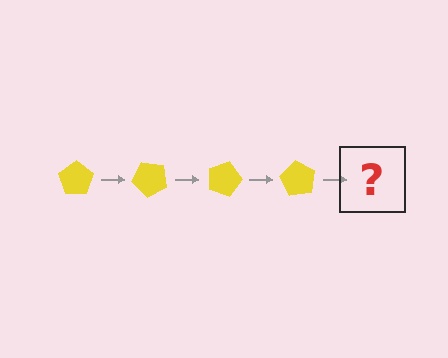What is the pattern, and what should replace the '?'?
The pattern is that the pentagon rotates 45 degrees each step. The '?' should be a yellow pentagon rotated 180 degrees.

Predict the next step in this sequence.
The next step is a yellow pentagon rotated 180 degrees.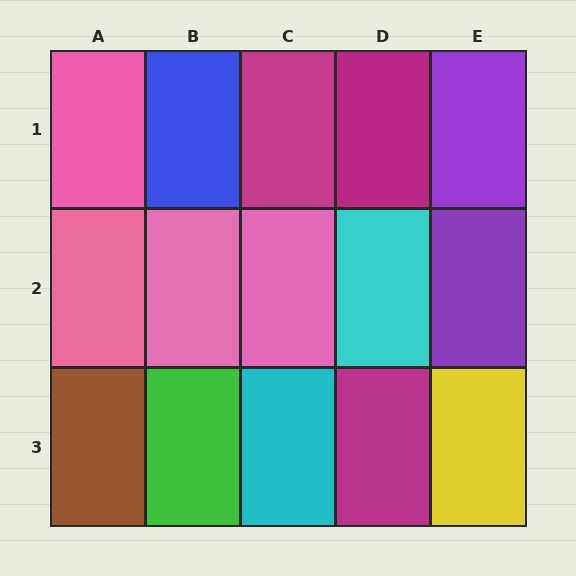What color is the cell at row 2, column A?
Pink.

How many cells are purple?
2 cells are purple.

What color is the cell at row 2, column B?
Pink.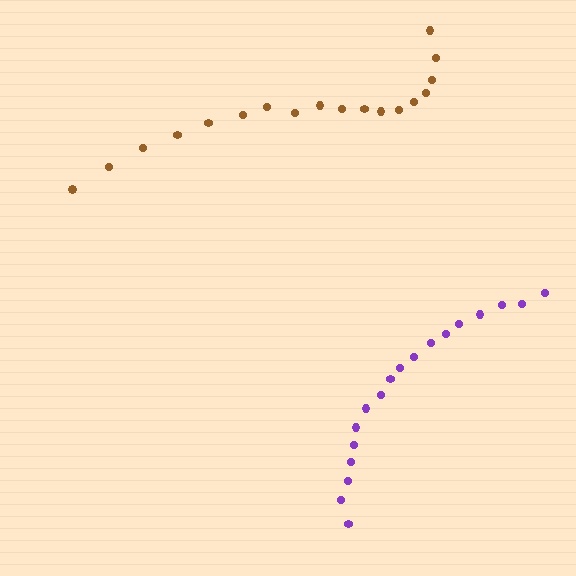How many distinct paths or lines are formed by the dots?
There are 2 distinct paths.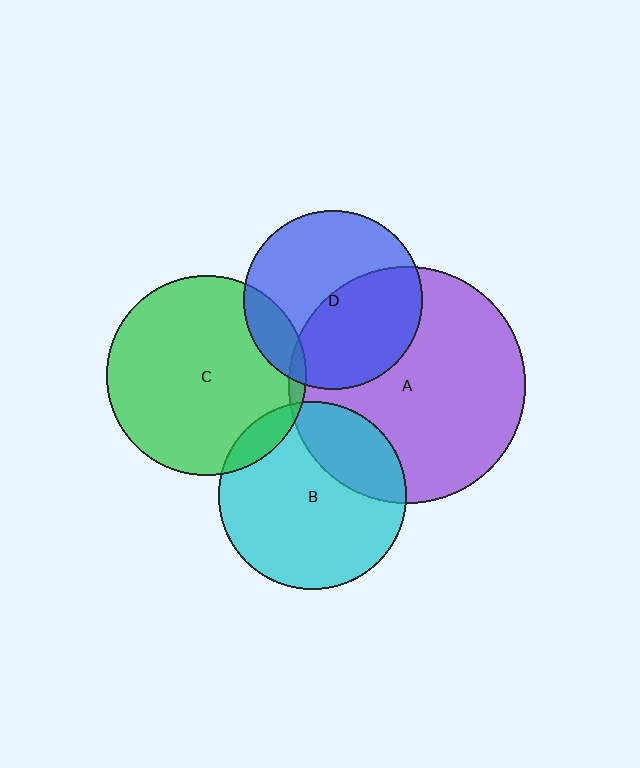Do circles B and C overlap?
Yes.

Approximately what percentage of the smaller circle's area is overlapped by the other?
Approximately 10%.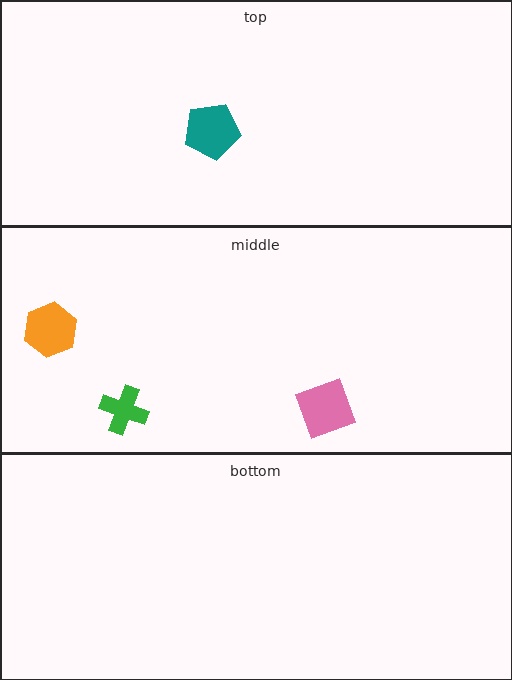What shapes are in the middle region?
The pink diamond, the green cross, the orange hexagon.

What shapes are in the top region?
The teal pentagon.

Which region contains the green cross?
The middle region.